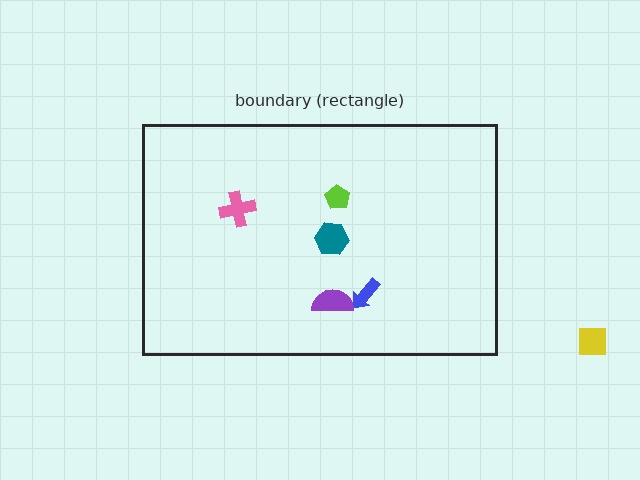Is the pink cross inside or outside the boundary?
Inside.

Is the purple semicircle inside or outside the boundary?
Inside.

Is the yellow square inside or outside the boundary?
Outside.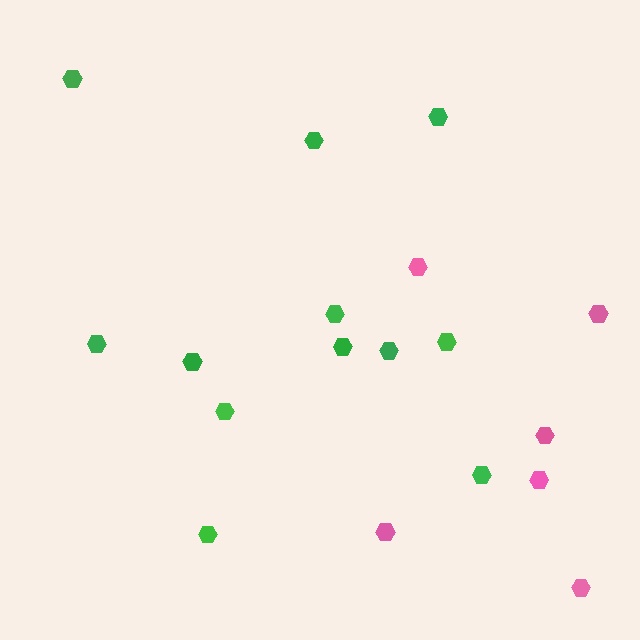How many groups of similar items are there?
There are 2 groups: one group of pink hexagons (6) and one group of green hexagons (12).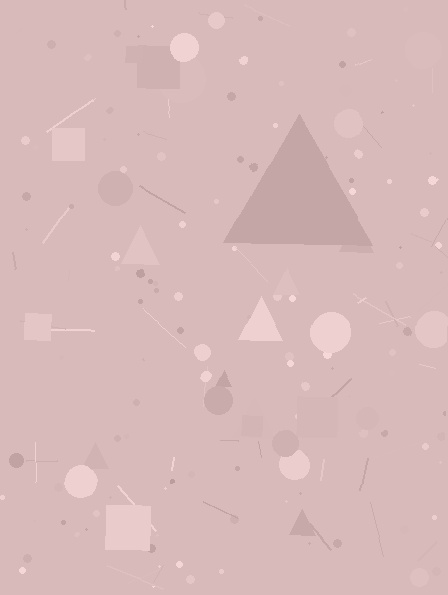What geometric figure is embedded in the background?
A triangle is embedded in the background.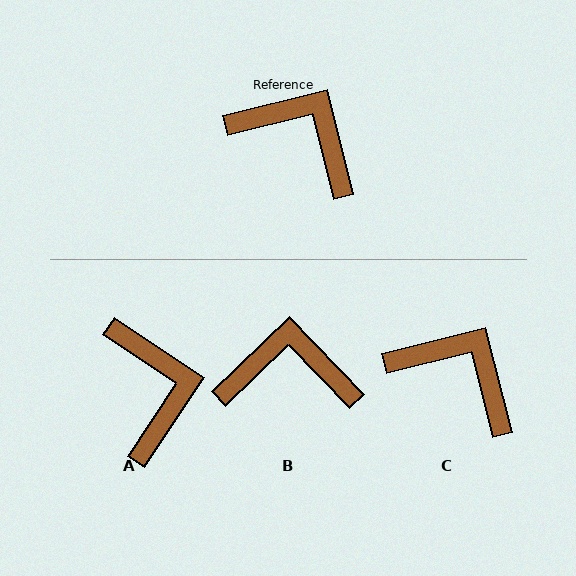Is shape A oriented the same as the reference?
No, it is off by about 48 degrees.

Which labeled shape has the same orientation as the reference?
C.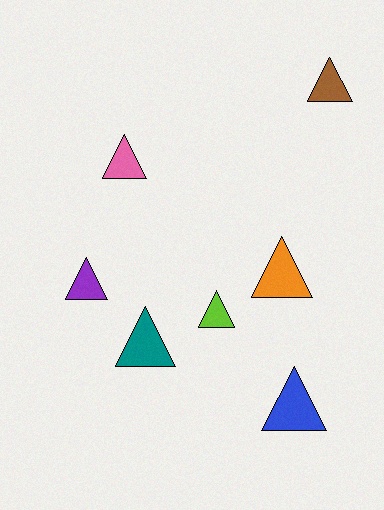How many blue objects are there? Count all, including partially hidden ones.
There is 1 blue object.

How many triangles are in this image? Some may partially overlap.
There are 7 triangles.